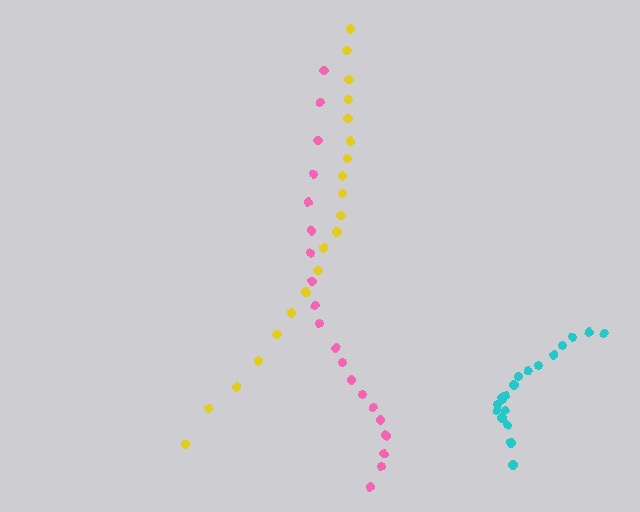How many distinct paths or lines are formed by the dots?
There are 3 distinct paths.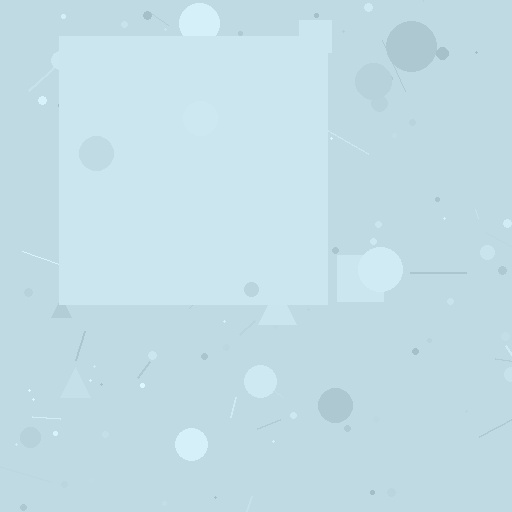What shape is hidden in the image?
A square is hidden in the image.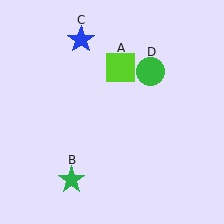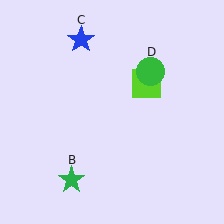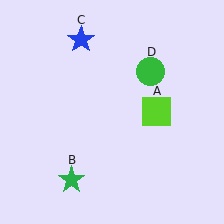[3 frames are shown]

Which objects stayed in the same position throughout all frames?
Green star (object B) and blue star (object C) and green circle (object D) remained stationary.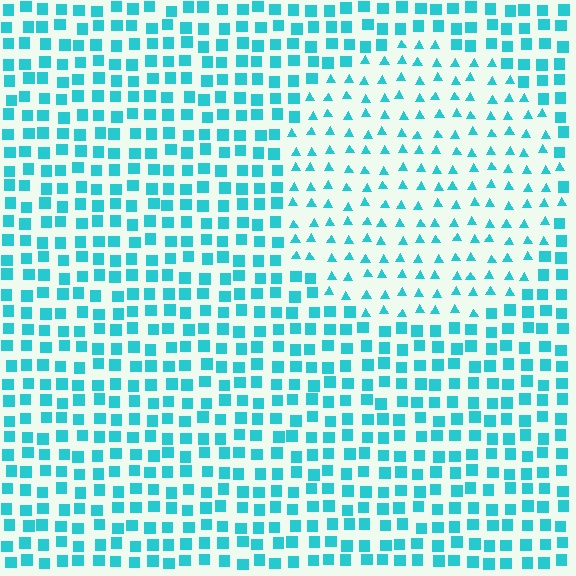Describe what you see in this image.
The image is filled with small cyan elements arranged in a uniform grid. A circle-shaped region contains triangles, while the surrounding area contains squares. The boundary is defined purely by the change in element shape.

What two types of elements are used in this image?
The image uses triangles inside the circle region and squares outside it.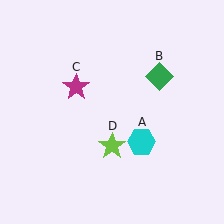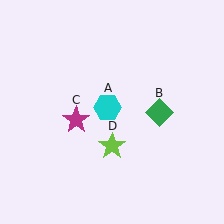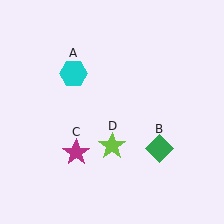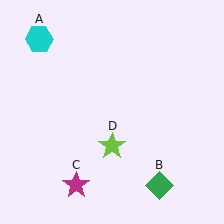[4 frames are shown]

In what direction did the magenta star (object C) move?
The magenta star (object C) moved down.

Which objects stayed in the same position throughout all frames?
Lime star (object D) remained stationary.